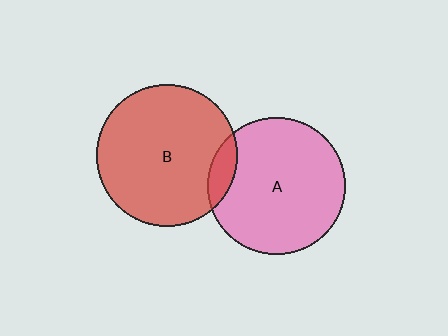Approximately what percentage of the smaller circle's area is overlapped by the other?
Approximately 10%.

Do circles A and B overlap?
Yes.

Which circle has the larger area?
Circle B (red).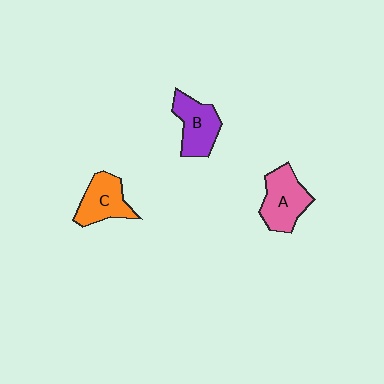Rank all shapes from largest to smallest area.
From largest to smallest: A (pink), B (purple), C (orange).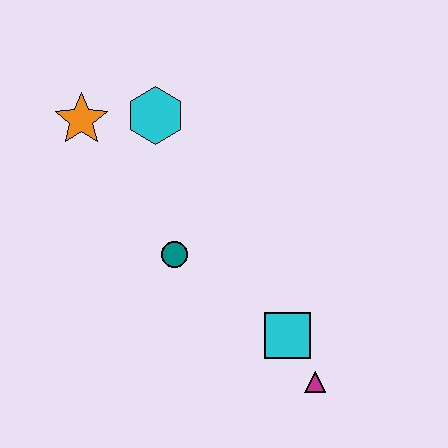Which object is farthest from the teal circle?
The magenta triangle is farthest from the teal circle.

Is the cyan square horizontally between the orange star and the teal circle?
No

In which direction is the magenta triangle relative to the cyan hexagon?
The magenta triangle is below the cyan hexagon.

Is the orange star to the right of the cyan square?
No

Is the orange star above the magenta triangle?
Yes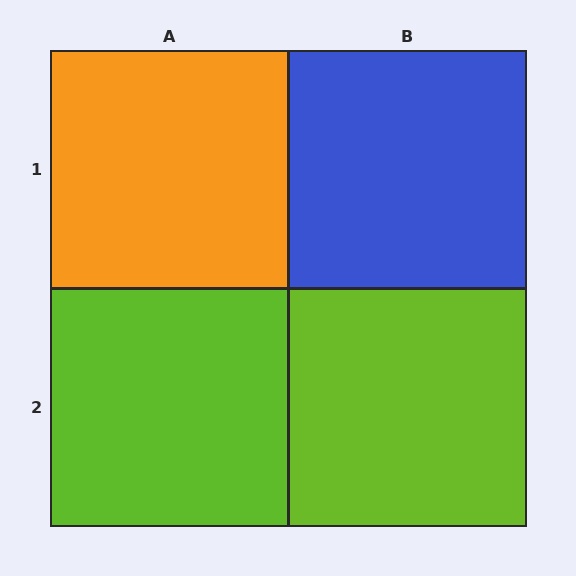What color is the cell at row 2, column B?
Lime.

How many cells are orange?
1 cell is orange.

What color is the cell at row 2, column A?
Lime.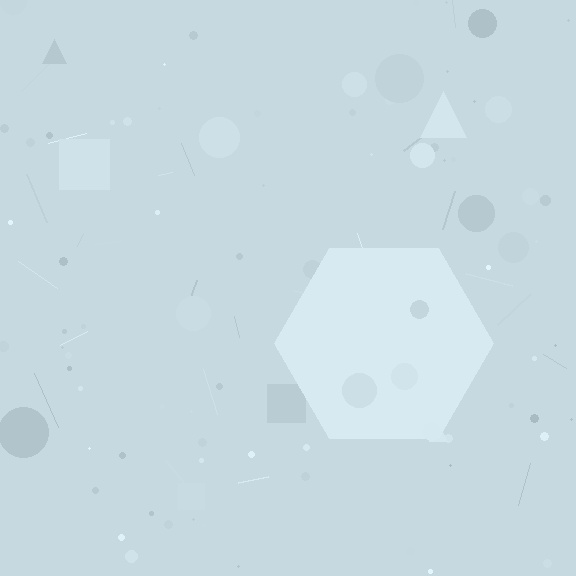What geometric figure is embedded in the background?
A hexagon is embedded in the background.